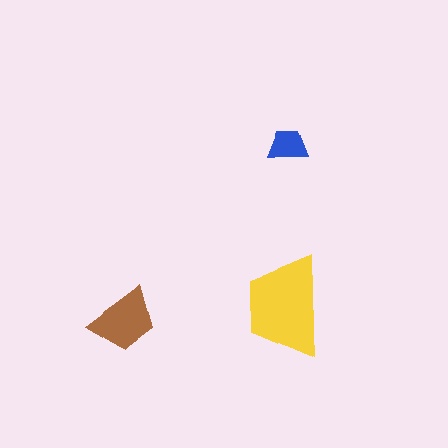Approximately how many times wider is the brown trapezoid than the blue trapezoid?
About 1.5 times wider.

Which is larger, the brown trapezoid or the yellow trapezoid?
The yellow one.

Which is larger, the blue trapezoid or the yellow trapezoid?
The yellow one.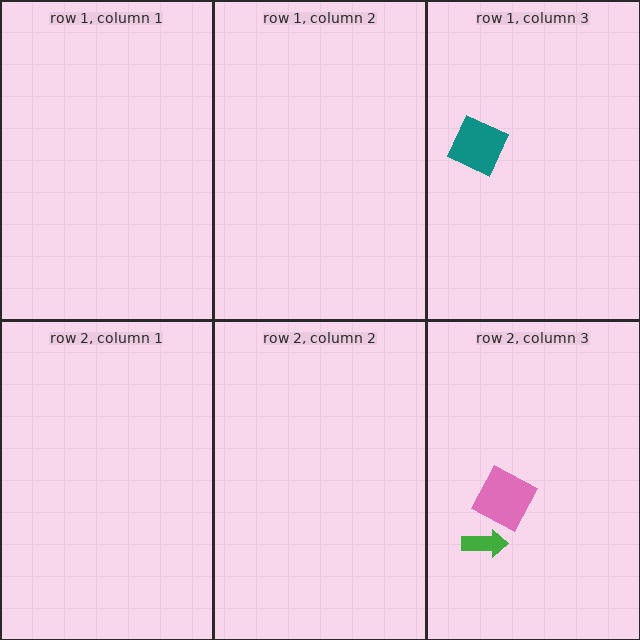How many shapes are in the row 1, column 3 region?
1.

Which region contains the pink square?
The row 2, column 3 region.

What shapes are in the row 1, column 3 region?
The teal diamond.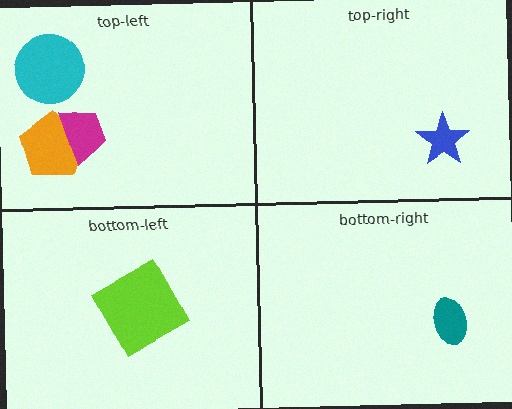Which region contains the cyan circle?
The top-left region.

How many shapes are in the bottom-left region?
1.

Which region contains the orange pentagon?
The top-left region.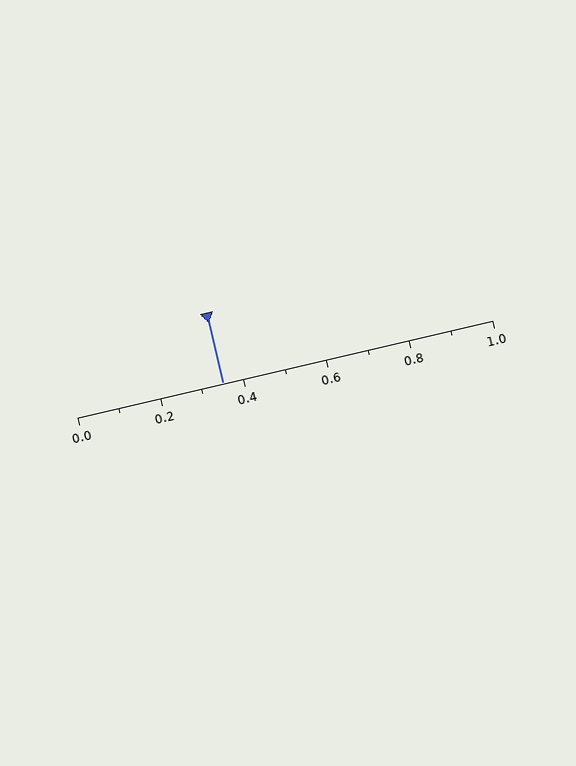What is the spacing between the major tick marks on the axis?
The major ticks are spaced 0.2 apart.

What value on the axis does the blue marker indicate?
The marker indicates approximately 0.35.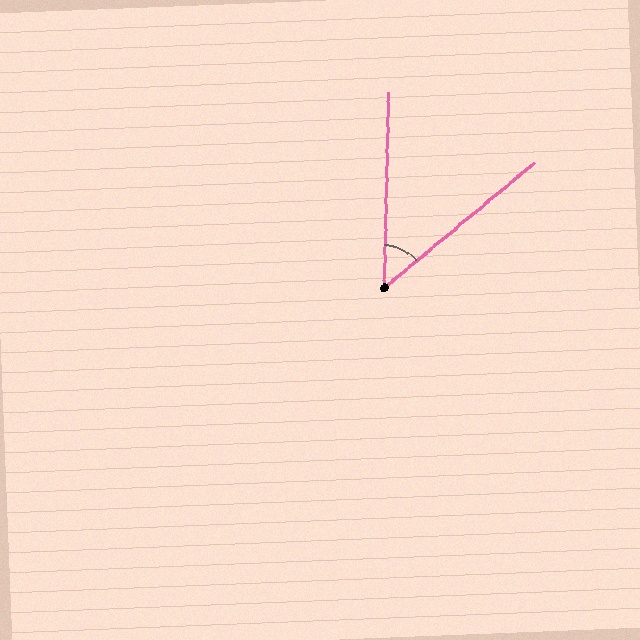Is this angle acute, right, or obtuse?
It is acute.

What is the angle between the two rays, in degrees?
Approximately 49 degrees.